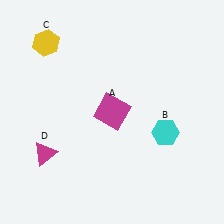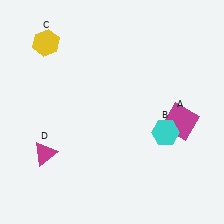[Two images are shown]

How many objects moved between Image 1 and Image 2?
1 object moved between the two images.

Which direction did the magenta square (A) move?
The magenta square (A) moved right.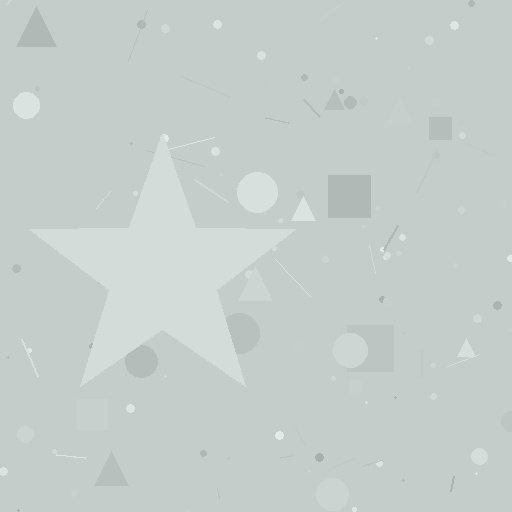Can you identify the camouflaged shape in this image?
The camouflaged shape is a star.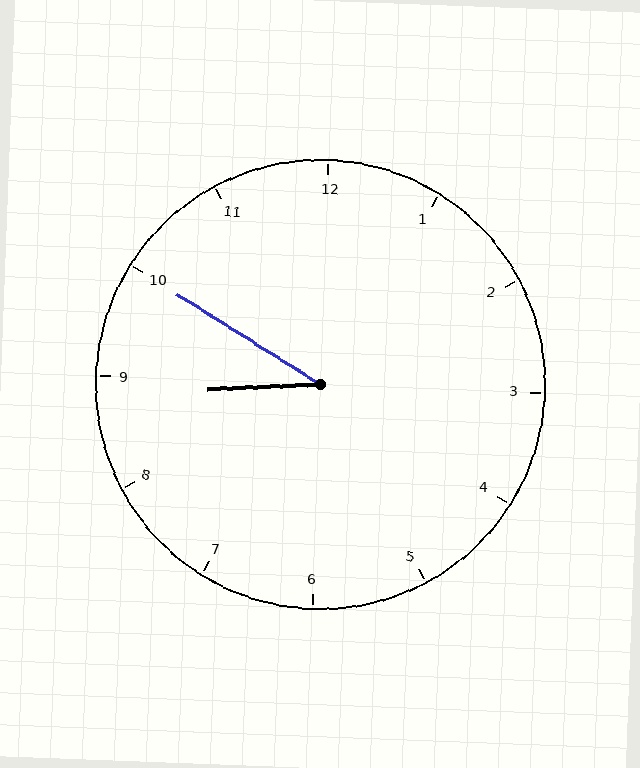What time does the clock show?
8:50.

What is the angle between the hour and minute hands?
Approximately 35 degrees.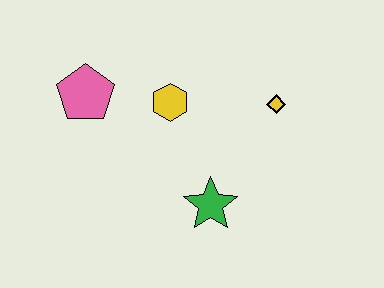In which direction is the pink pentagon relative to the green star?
The pink pentagon is to the left of the green star.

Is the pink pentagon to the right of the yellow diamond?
No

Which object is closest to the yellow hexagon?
The pink pentagon is closest to the yellow hexagon.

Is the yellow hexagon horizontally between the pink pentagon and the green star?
Yes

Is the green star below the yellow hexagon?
Yes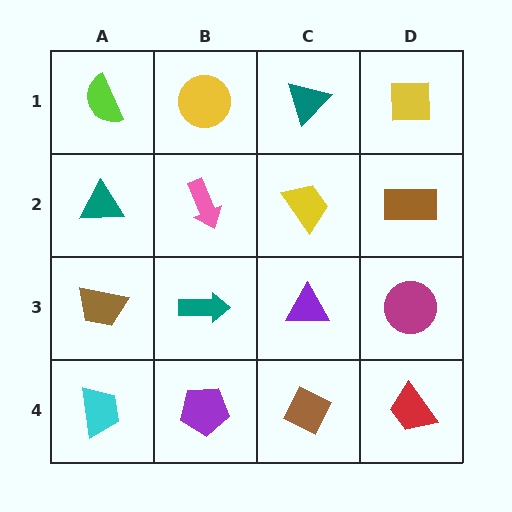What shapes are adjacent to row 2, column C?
A teal triangle (row 1, column C), a purple triangle (row 3, column C), a pink arrow (row 2, column B), a brown rectangle (row 2, column D).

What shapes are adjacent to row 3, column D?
A brown rectangle (row 2, column D), a red trapezoid (row 4, column D), a purple triangle (row 3, column C).